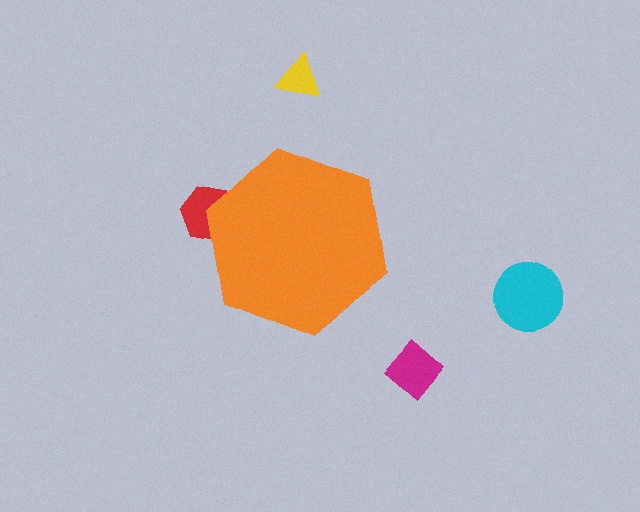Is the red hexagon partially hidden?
Yes, the red hexagon is partially hidden behind the orange hexagon.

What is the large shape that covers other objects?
An orange hexagon.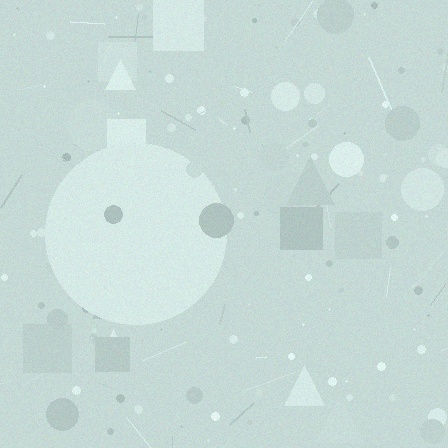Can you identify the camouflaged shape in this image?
The camouflaged shape is a circle.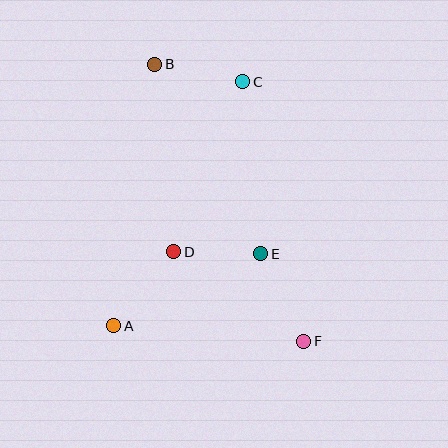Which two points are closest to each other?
Points D and E are closest to each other.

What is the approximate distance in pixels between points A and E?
The distance between A and E is approximately 164 pixels.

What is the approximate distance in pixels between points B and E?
The distance between B and E is approximately 217 pixels.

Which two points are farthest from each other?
Points B and F are farthest from each other.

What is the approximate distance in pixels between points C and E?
The distance between C and E is approximately 173 pixels.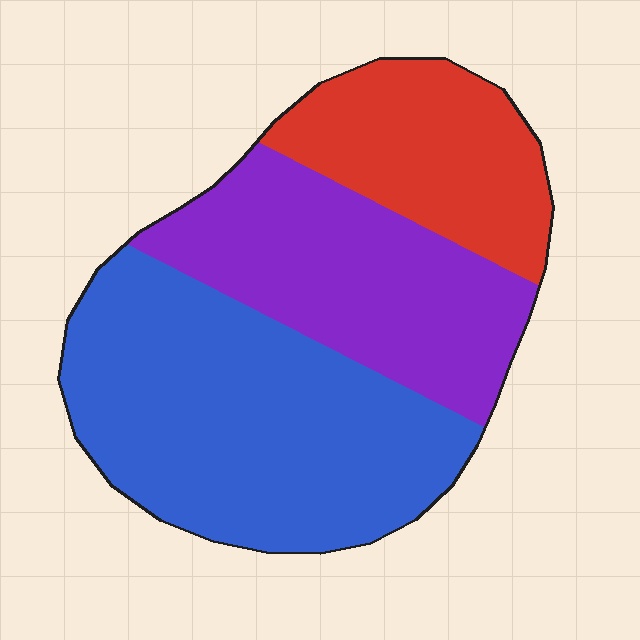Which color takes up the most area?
Blue, at roughly 45%.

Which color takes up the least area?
Red, at roughly 20%.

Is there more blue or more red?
Blue.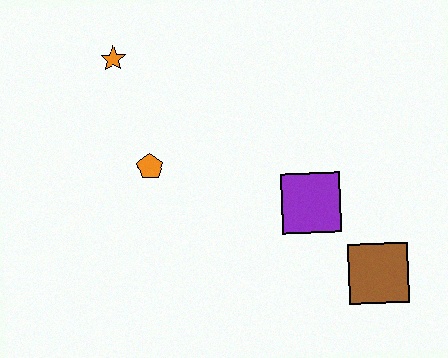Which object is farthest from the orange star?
The brown square is farthest from the orange star.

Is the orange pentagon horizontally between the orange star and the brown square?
Yes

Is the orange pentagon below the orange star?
Yes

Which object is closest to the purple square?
The brown square is closest to the purple square.